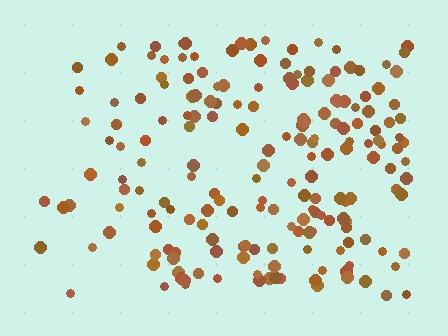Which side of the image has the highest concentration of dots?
The right.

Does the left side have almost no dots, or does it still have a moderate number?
Still a moderate number, just noticeably fewer than the right.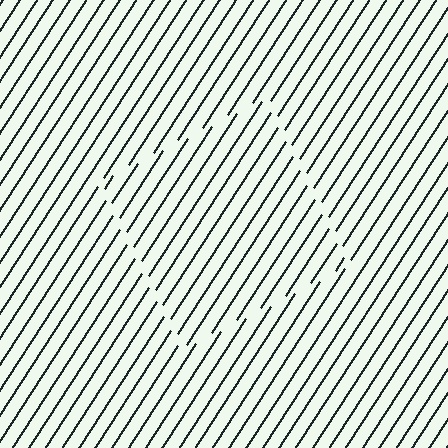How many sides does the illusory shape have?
4 sides — the line-ends trace a square.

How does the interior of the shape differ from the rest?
The interior of the shape contains the same grating, shifted by half a period — the contour is defined by the phase discontinuity where line-ends from the inner and outer gratings abut.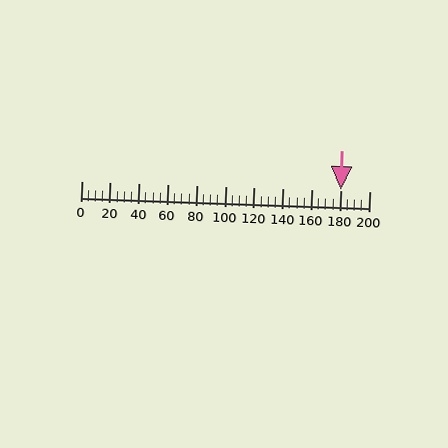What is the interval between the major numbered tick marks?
The major tick marks are spaced 20 units apart.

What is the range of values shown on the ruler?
The ruler shows values from 0 to 200.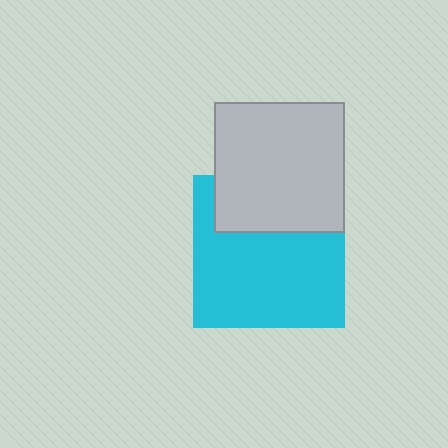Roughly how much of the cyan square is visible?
Most of it is visible (roughly 67%).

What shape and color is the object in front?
The object in front is a light gray rectangle.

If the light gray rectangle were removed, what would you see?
You would see the complete cyan square.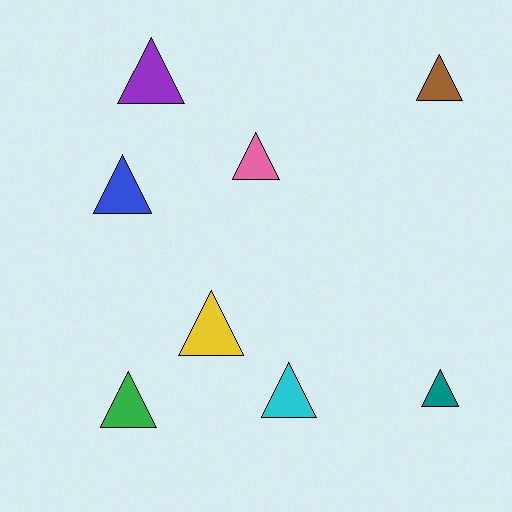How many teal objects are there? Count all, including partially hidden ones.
There is 1 teal object.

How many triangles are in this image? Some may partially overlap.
There are 8 triangles.